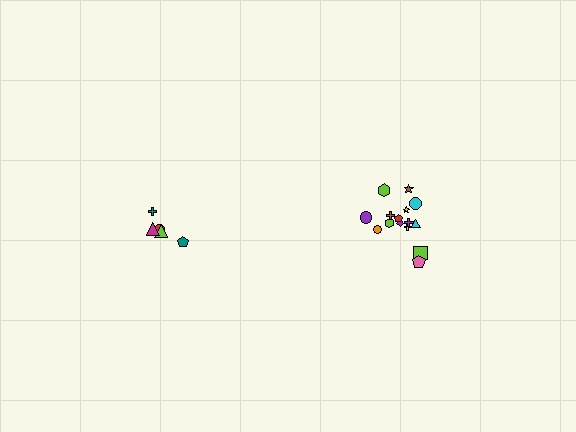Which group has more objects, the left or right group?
The right group.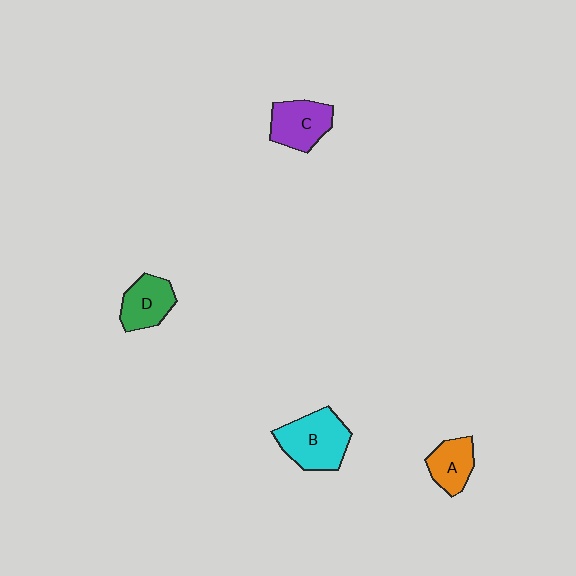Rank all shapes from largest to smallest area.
From largest to smallest: B (cyan), C (purple), D (green), A (orange).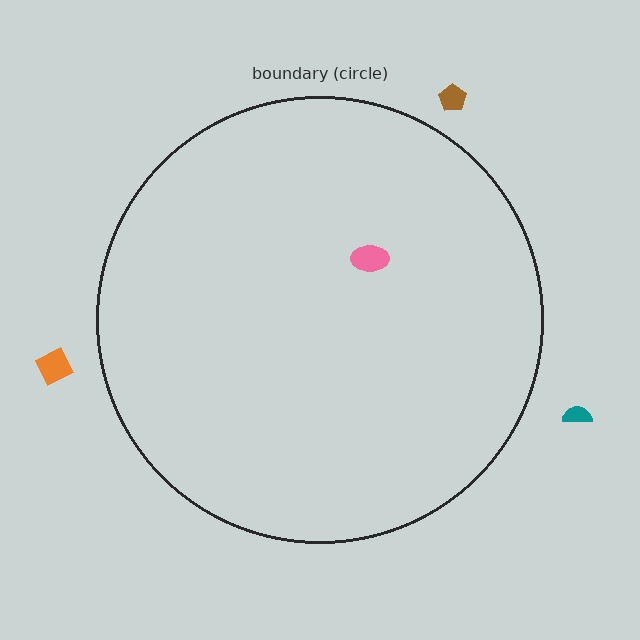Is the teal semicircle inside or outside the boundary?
Outside.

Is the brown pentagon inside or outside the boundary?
Outside.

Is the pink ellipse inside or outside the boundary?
Inside.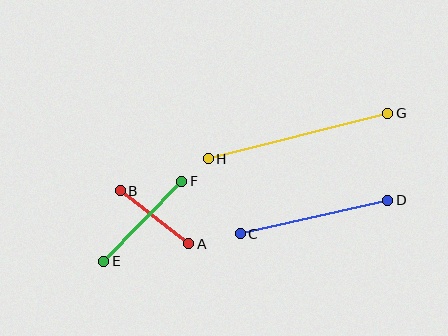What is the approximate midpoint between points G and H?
The midpoint is at approximately (298, 136) pixels.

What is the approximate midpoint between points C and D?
The midpoint is at approximately (314, 217) pixels.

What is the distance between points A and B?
The distance is approximately 86 pixels.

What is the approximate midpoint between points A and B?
The midpoint is at approximately (154, 217) pixels.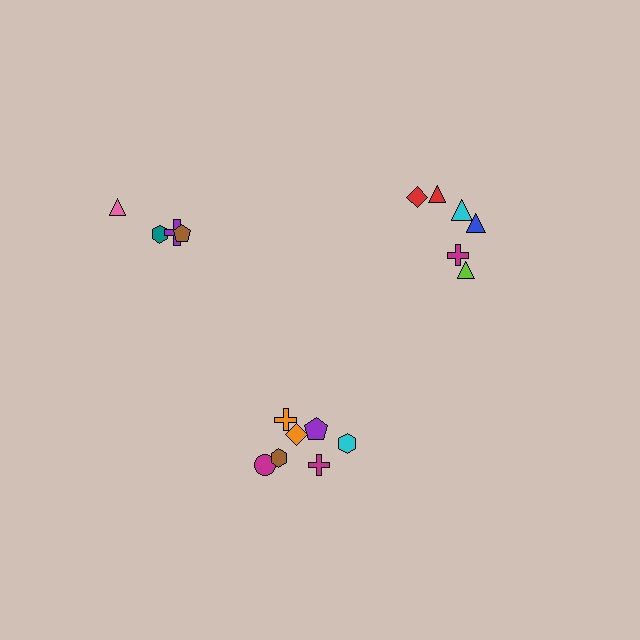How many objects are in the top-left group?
There are 4 objects.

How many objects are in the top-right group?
There are 6 objects.